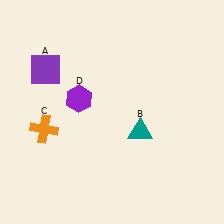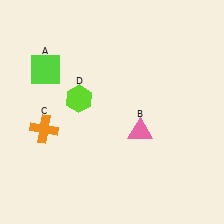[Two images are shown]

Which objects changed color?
A changed from purple to lime. B changed from teal to pink. D changed from purple to lime.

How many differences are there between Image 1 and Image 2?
There are 3 differences between the two images.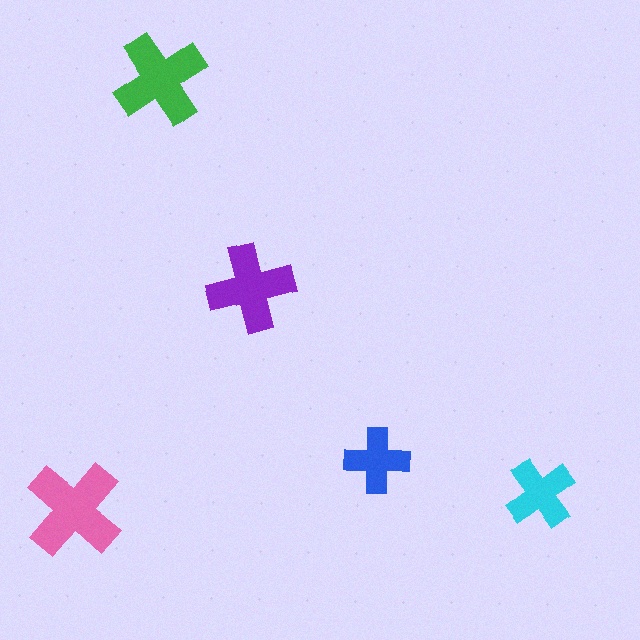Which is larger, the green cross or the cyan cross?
The green one.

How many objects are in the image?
There are 5 objects in the image.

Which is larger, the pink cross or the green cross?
The pink one.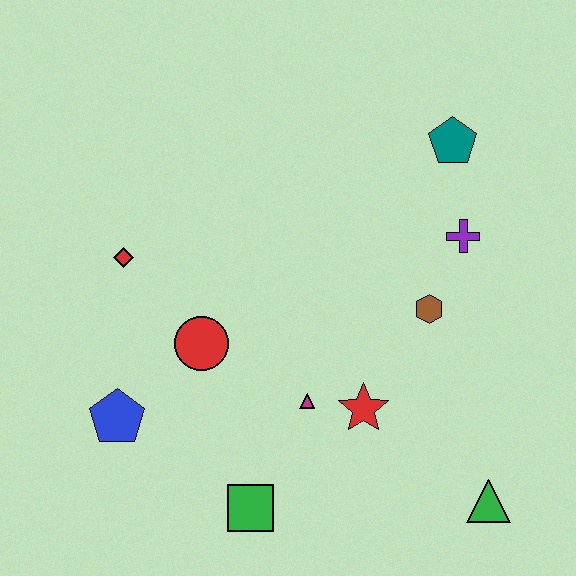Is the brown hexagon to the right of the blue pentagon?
Yes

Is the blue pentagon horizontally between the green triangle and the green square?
No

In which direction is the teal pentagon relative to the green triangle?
The teal pentagon is above the green triangle.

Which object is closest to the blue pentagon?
The red circle is closest to the blue pentagon.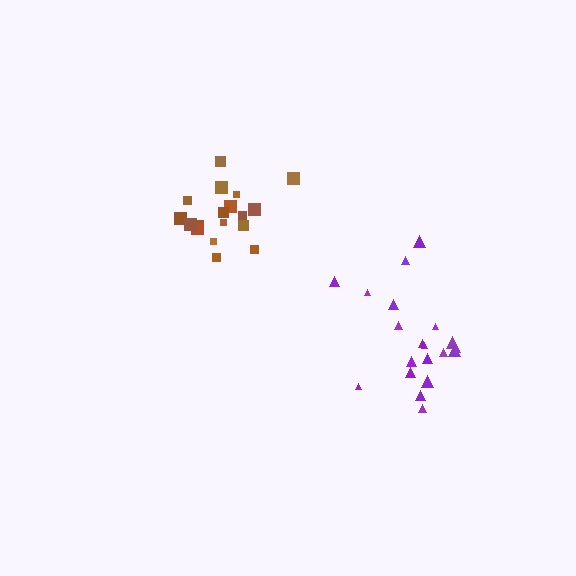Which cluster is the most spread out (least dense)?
Purple.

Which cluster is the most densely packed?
Brown.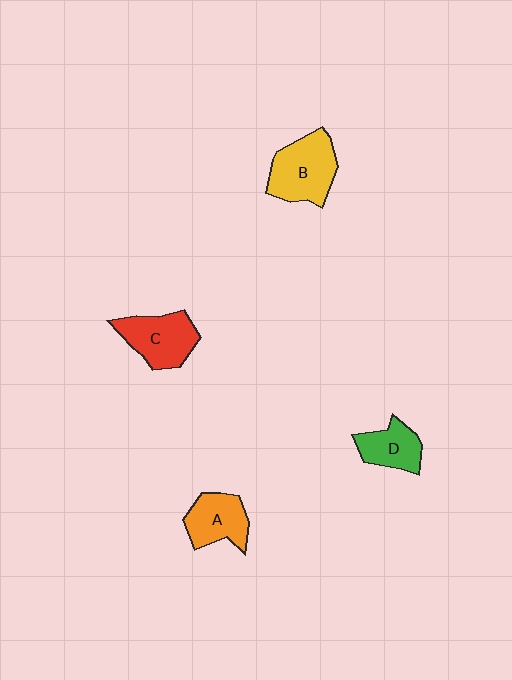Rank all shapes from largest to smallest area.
From largest to smallest: B (yellow), C (red), A (orange), D (green).